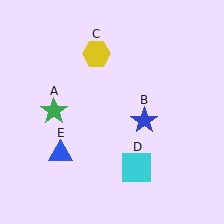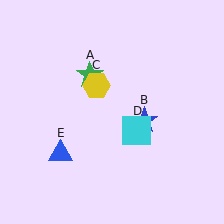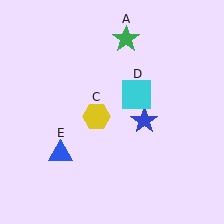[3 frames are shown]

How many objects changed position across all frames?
3 objects changed position: green star (object A), yellow hexagon (object C), cyan square (object D).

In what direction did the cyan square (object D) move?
The cyan square (object D) moved up.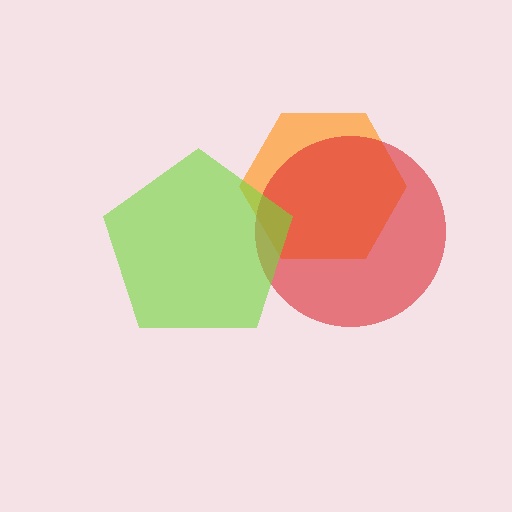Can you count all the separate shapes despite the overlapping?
Yes, there are 3 separate shapes.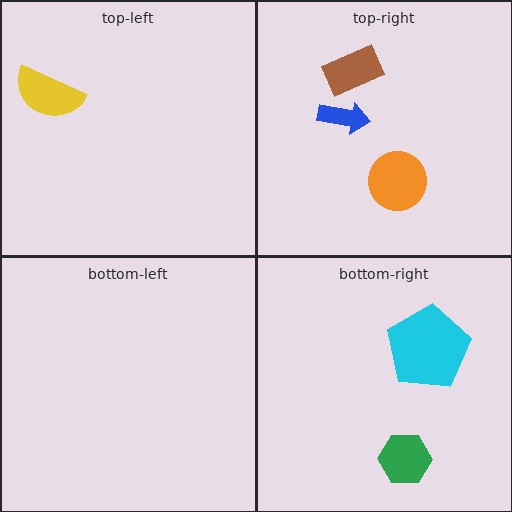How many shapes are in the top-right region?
3.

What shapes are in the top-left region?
The yellow semicircle.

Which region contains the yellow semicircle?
The top-left region.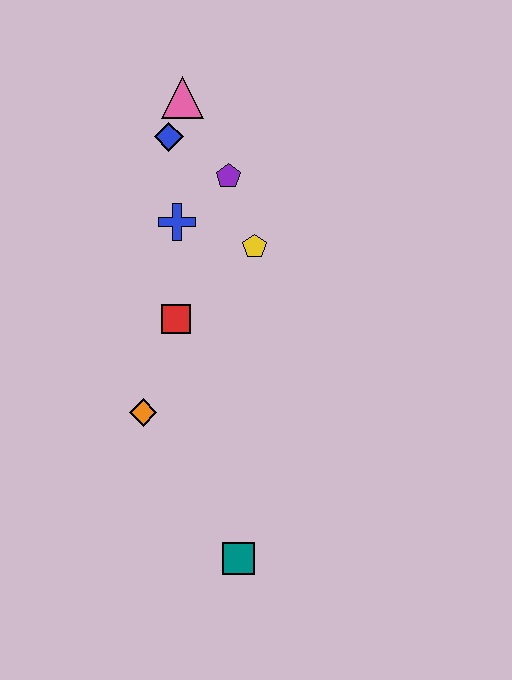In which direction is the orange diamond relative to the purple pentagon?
The orange diamond is below the purple pentagon.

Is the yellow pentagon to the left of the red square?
No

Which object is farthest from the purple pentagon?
The teal square is farthest from the purple pentagon.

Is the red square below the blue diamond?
Yes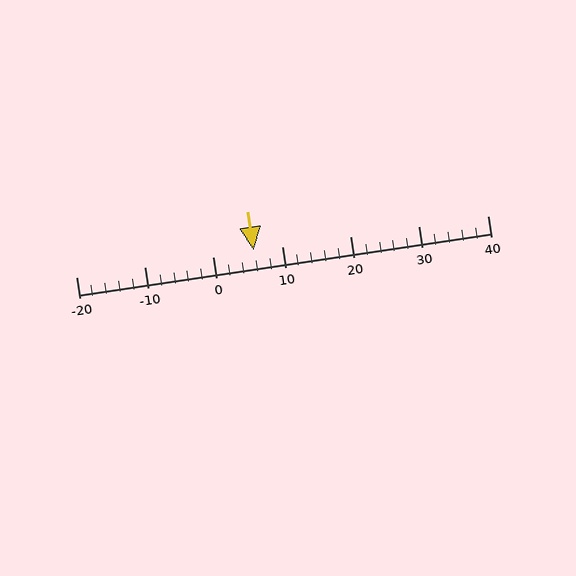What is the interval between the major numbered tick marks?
The major tick marks are spaced 10 units apart.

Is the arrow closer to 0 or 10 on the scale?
The arrow is closer to 10.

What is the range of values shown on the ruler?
The ruler shows values from -20 to 40.